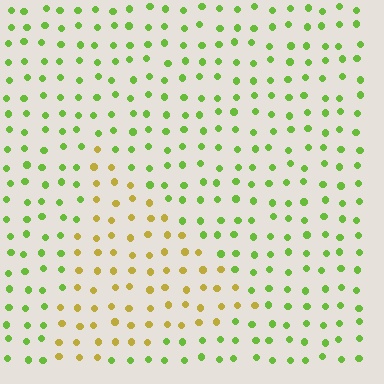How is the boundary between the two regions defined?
The boundary is defined purely by a slight shift in hue (about 48 degrees). Spacing, size, and orientation are identical on both sides.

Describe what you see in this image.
The image is filled with small lime elements in a uniform arrangement. A triangle-shaped region is visible where the elements are tinted to a slightly different hue, forming a subtle color boundary.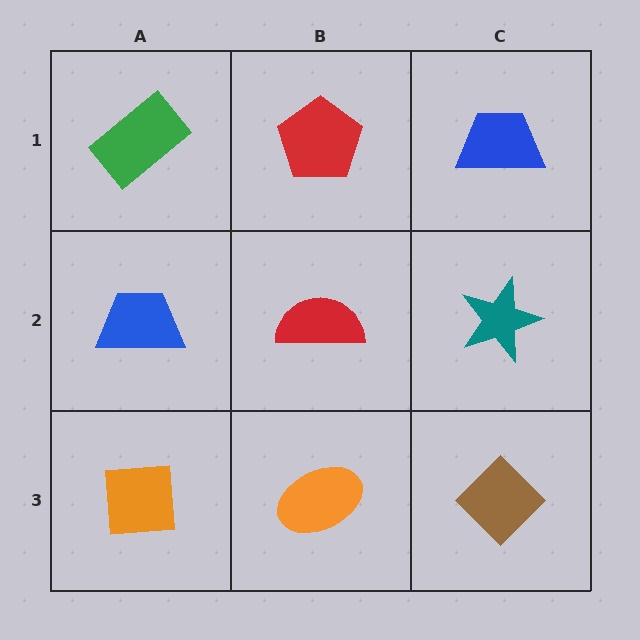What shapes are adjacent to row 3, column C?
A teal star (row 2, column C), an orange ellipse (row 3, column B).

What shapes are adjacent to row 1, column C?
A teal star (row 2, column C), a red pentagon (row 1, column B).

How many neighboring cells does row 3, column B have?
3.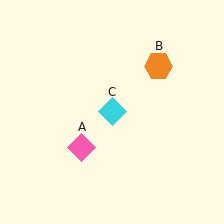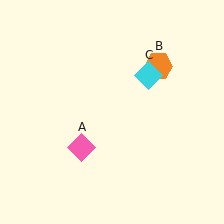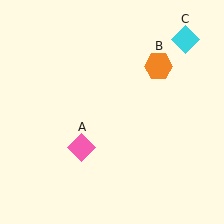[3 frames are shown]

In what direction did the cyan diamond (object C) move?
The cyan diamond (object C) moved up and to the right.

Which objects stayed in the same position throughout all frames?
Pink diamond (object A) and orange hexagon (object B) remained stationary.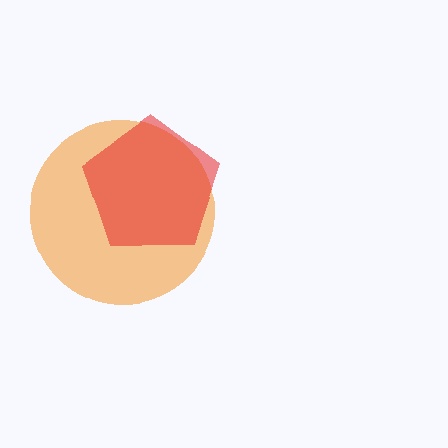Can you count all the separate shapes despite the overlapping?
Yes, there are 2 separate shapes.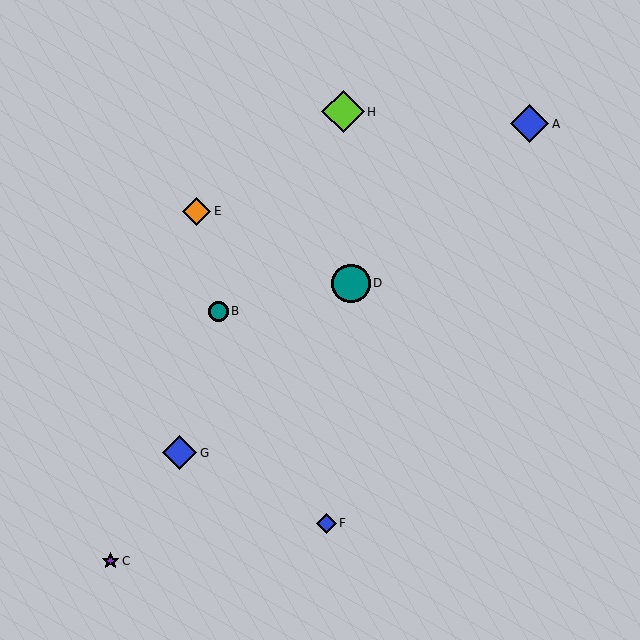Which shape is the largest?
The lime diamond (labeled H) is the largest.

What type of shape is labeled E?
Shape E is an orange diamond.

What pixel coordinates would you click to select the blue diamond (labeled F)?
Click at (326, 523) to select the blue diamond F.